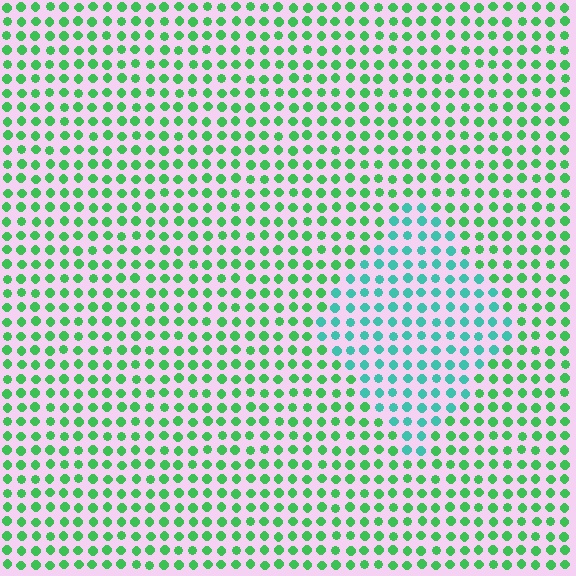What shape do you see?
I see a diamond.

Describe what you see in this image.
The image is filled with small green elements in a uniform arrangement. A diamond-shaped region is visible where the elements are tinted to a slightly different hue, forming a subtle color boundary.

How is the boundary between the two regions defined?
The boundary is defined purely by a slight shift in hue (about 41 degrees). Spacing, size, and orientation are identical on both sides.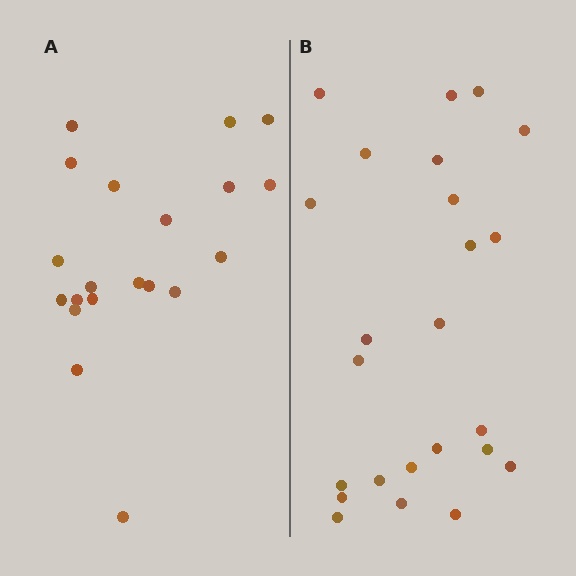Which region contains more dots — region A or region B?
Region B (the right region) has more dots.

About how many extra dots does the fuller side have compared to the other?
Region B has about 4 more dots than region A.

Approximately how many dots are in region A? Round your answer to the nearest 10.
About 20 dots.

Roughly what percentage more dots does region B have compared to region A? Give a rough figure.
About 20% more.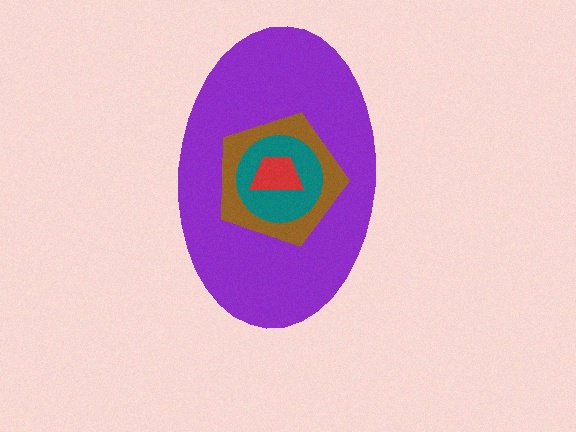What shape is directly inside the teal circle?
The red trapezoid.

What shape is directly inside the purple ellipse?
The brown pentagon.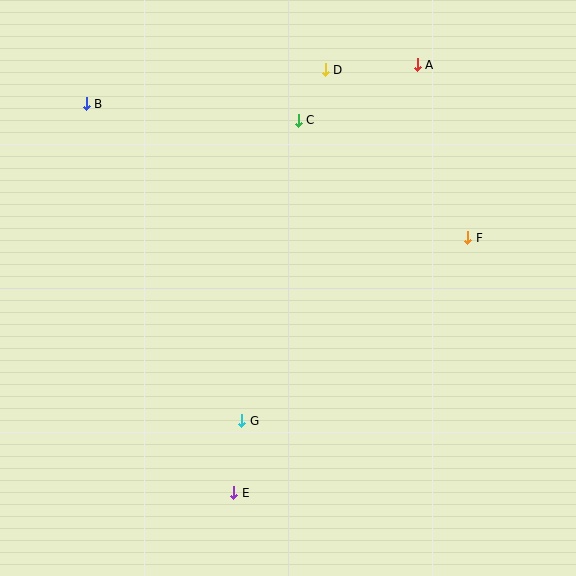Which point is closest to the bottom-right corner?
Point E is closest to the bottom-right corner.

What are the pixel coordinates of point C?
Point C is at (298, 120).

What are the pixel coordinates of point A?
Point A is at (417, 65).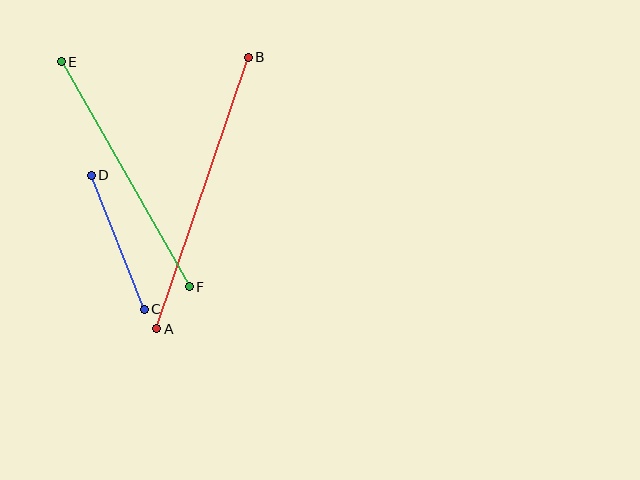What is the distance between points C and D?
The distance is approximately 144 pixels.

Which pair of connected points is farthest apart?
Points A and B are farthest apart.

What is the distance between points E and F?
The distance is approximately 259 pixels.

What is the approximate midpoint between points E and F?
The midpoint is at approximately (125, 174) pixels.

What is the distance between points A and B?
The distance is approximately 286 pixels.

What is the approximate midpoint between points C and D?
The midpoint is at approximately (118, 242) pixels.